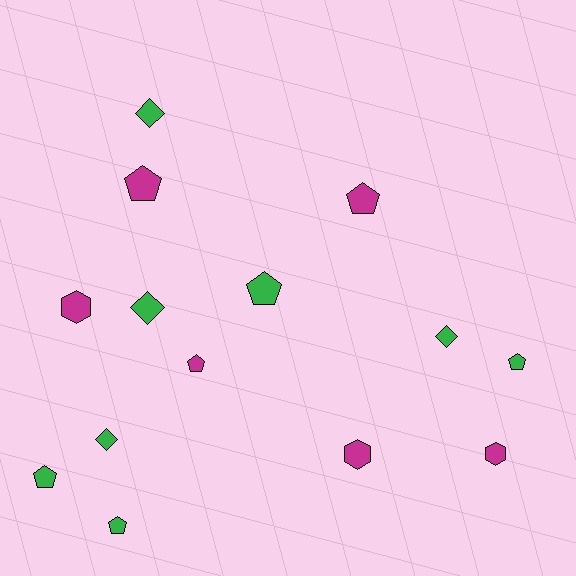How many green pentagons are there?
There are 4 green pentagons.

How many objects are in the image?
There are 14 objects.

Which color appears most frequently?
Green, with 8 objects.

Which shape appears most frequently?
Pentagon, with 7 objects.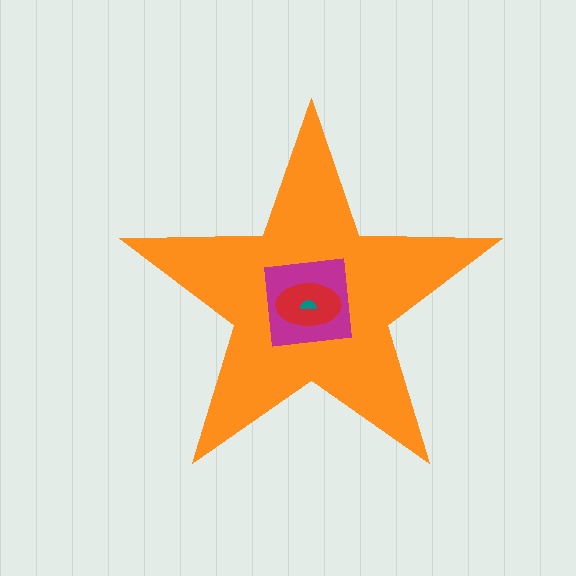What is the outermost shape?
The orange star.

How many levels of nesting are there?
4.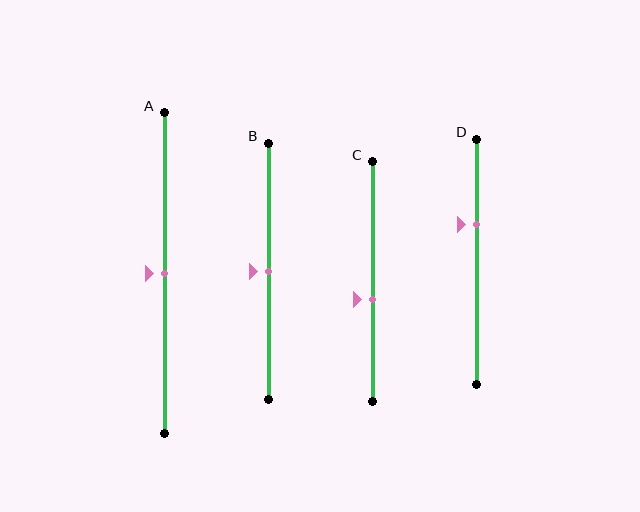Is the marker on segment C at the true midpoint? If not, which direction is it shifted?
No, the marker on segment C is shifted downward by about 7% of the segment length.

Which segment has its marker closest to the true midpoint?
Segment A has its marker closest to the true midpoint.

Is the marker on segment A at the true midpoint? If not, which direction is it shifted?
Yes, the marker on segment A is at the true midpoint.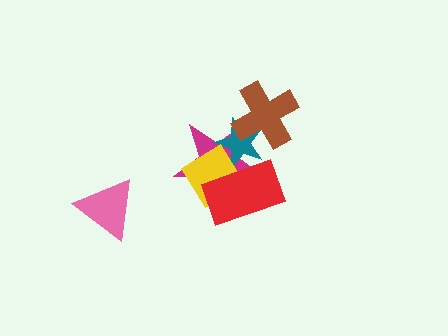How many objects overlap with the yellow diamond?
3 objects overlap with the yellow diamond.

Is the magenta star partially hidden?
Yes, it is partially covered by another shape.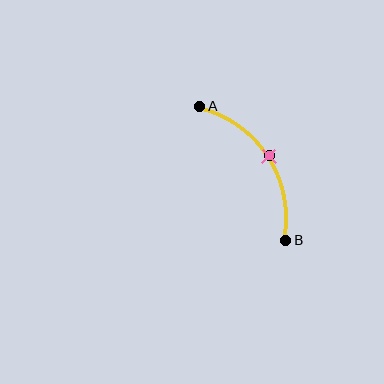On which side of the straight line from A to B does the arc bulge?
The arc bulges to the right of the straight line connecting A and B.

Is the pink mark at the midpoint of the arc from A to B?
Yes. The pink mark lies on the arc at equal arc-length from both A and B — it is the arc midpoint.